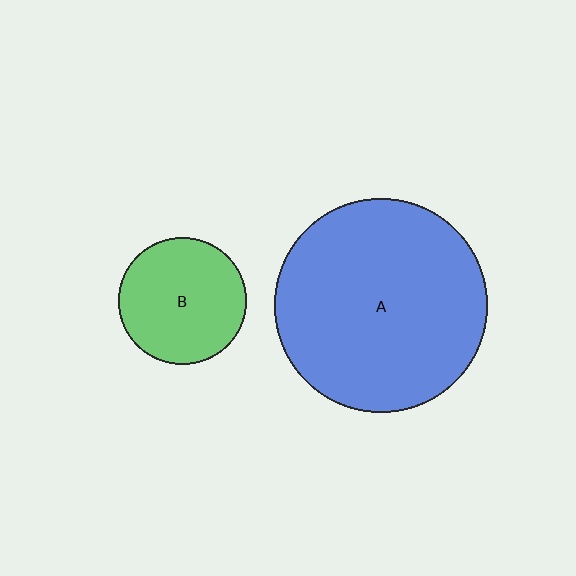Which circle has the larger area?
Circle A (blue).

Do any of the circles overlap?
No, none of the circles overlap.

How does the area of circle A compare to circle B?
Approximately 2.8 times.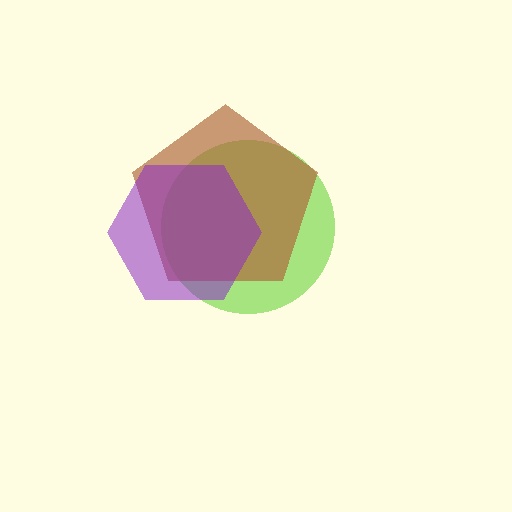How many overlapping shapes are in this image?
There are 3 overlapping shapes in the image.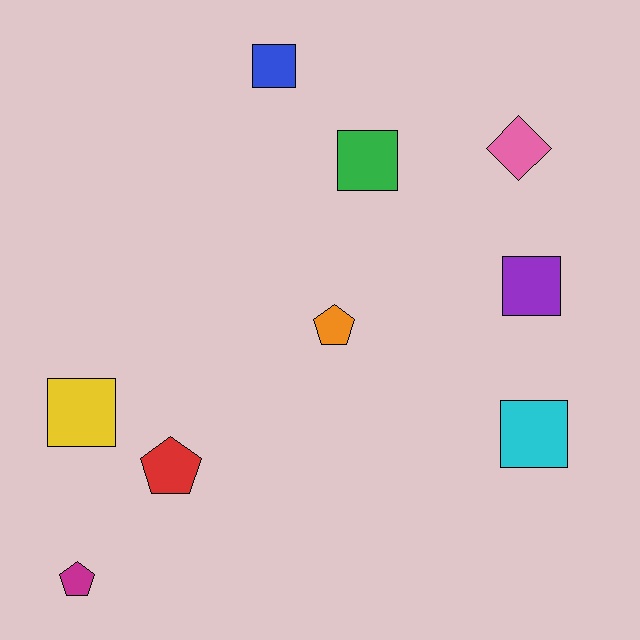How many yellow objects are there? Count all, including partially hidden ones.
There is 1 yellow object.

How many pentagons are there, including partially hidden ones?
There are 3 pentagons.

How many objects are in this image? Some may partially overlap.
There are 9 objects.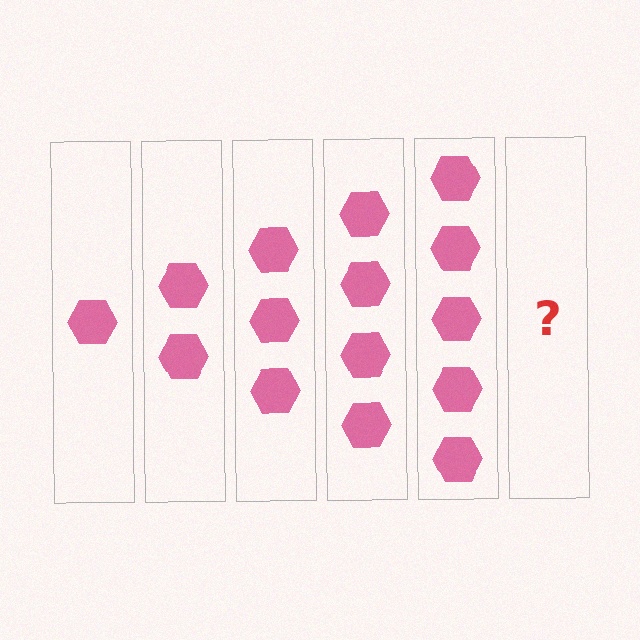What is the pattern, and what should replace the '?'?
The pattern is that each step adds one more hexagon. The '?' should be 6 hexagons.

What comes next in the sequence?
The next element should be 6 hexagons.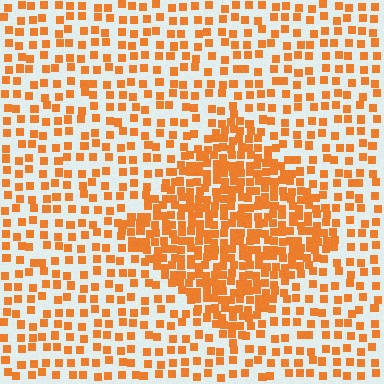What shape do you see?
I see a diamond.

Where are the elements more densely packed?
The elements are more densely packed inside the diamond boundary.